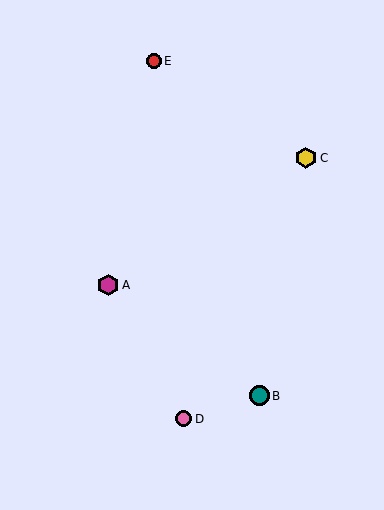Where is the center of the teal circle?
The center of the teal circle is at (259, 396).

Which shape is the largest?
The magenta hexagon (labeled A) is the largest.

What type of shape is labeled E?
Shape E is a red circle.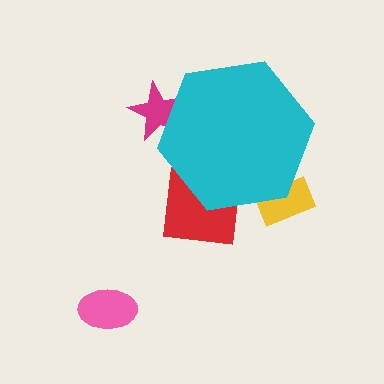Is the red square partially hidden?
Yes, the red square is partially hidden behind the cyan hexagon.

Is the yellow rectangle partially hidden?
Yes, the yellow rectangle is partially hidden behind the cyan hexagon.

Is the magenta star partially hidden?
Yes, the magenta star is partially hidden behind the cyan hexagon.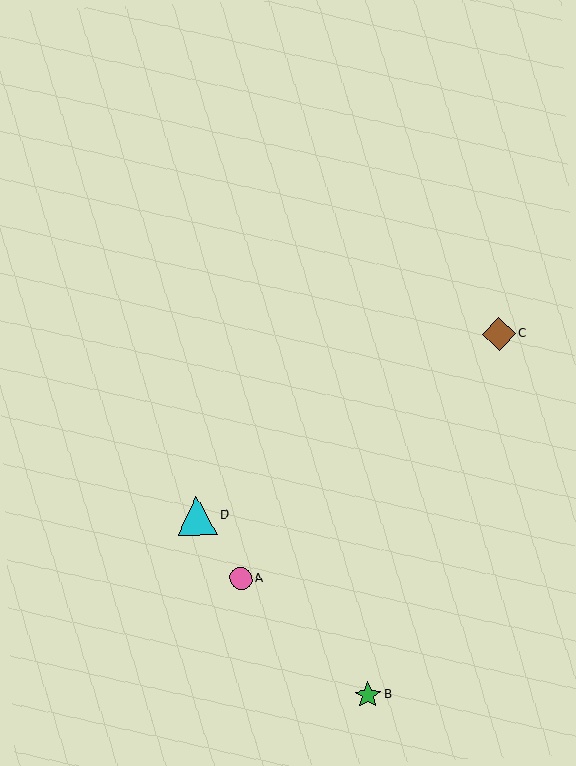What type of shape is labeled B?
Shape B is a green star.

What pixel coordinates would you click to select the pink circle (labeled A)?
Click at (241, 579) to select the pink circle A.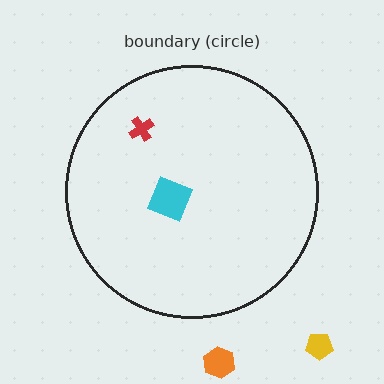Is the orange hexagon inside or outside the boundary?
Outside.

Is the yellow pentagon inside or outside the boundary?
Outside.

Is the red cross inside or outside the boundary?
Inside.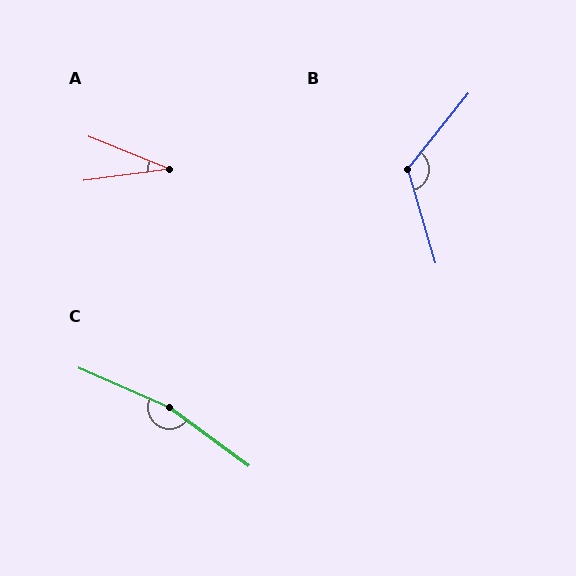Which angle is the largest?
C, at approximately 167 degrees.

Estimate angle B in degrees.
Approximately 124 degrees.